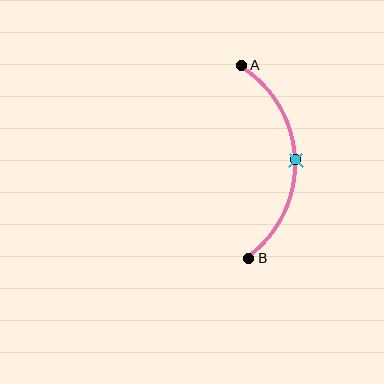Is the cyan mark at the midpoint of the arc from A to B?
Yes. The cyan mark lies on the arc at equal arc-length from both A and B — it is the arc midpoint.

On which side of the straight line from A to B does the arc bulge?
The arc bulges to the right of the straight line connecting A and B.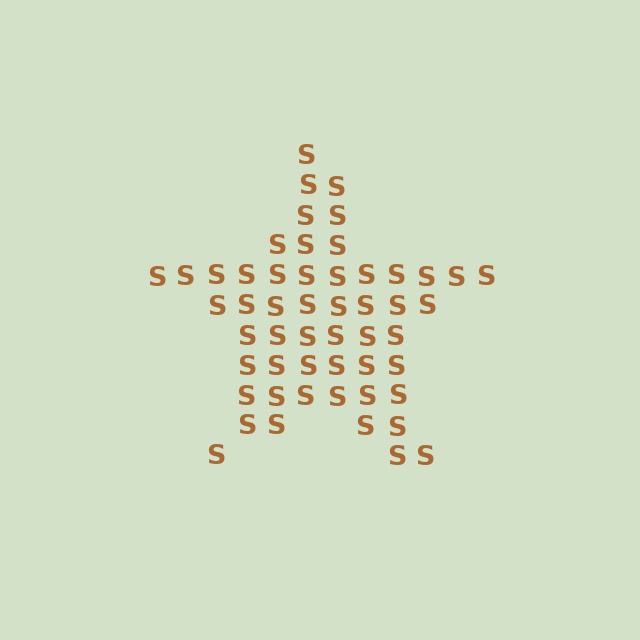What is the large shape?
The large shape is a star.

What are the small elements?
The small elements are letter S's.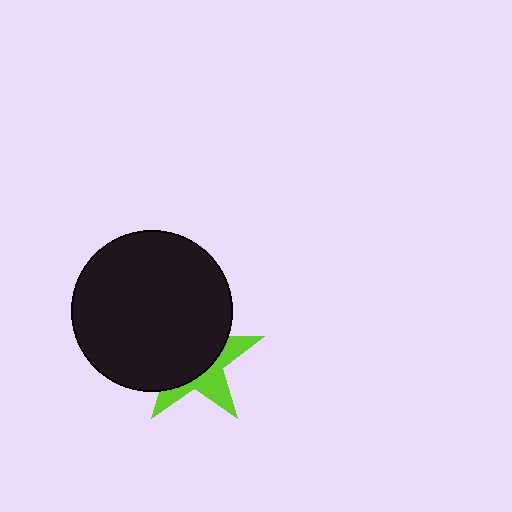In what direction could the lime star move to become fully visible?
The lime star could move toward the lower-right. That would shift it out from behind the black circle entirely.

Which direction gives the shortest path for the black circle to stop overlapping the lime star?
Moving toward the upper-left gives the shortest separation.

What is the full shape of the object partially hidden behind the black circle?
The partially hidden object is a lime star.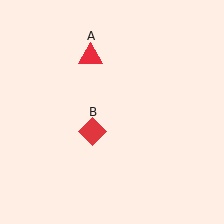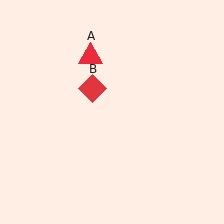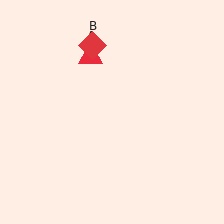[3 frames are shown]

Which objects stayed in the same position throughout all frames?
Red triangle (object A) remained stationary.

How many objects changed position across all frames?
1 object changed position: red diamond (object B).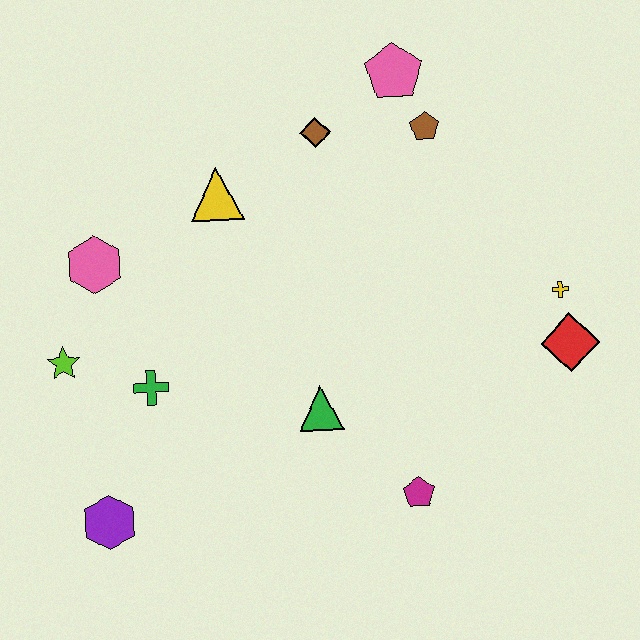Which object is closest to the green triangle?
The magenta pentagon is closest to the green triangle.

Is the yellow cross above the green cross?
Yes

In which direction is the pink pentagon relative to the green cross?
The pink pentagon is above the green cross.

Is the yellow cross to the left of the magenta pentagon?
No